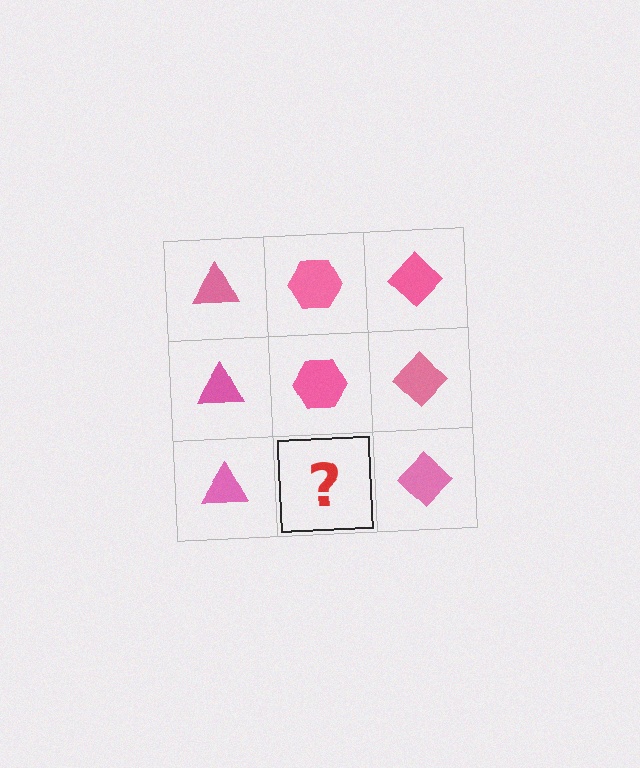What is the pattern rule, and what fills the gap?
The rule is that each column has a consistent shape. The gap should be filled with a pink hexagon.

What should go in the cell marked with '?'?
The missing cell should contain a pink hexagon.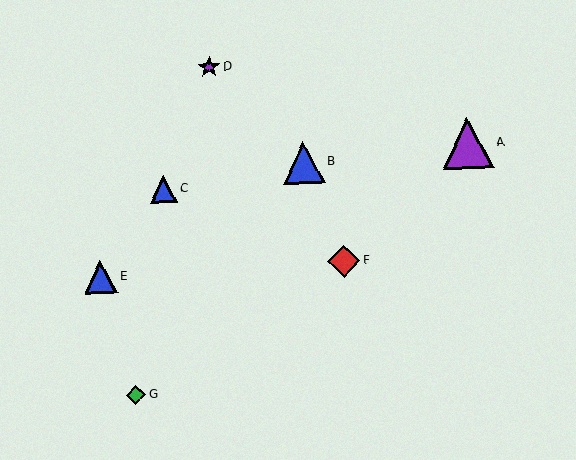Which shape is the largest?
The purple triangle (labeled A) is the largest.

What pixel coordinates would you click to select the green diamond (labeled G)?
Click at (136, 395) to select the green diamond G.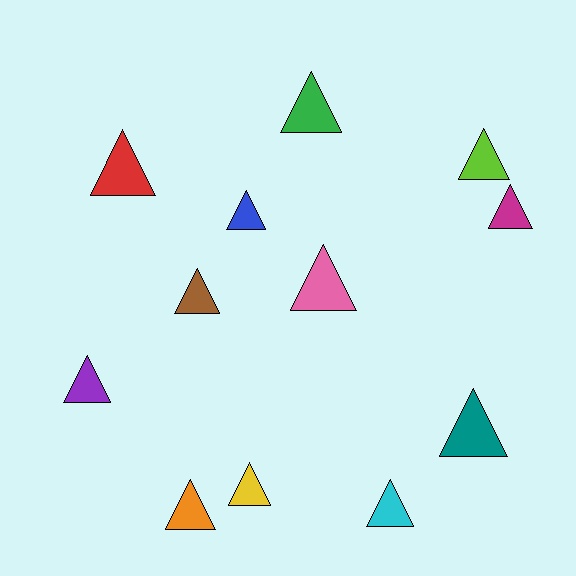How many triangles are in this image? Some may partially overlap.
There are 12 triangles.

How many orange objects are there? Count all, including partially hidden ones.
There is 1 orange object.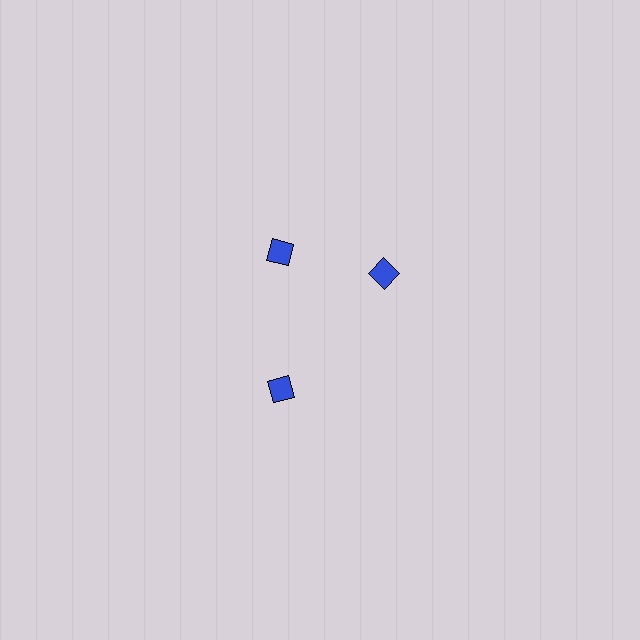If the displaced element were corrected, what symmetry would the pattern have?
It would have 3-fold rotational symmetry — the pattern would map onto itself every 120 degrees.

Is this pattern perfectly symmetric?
No. The 3 blue diamonds are arranged in a ring, but one element near the 3 o'clock position is rotated out of alignment along the ring, breaking the 3-fold rotational symmetry.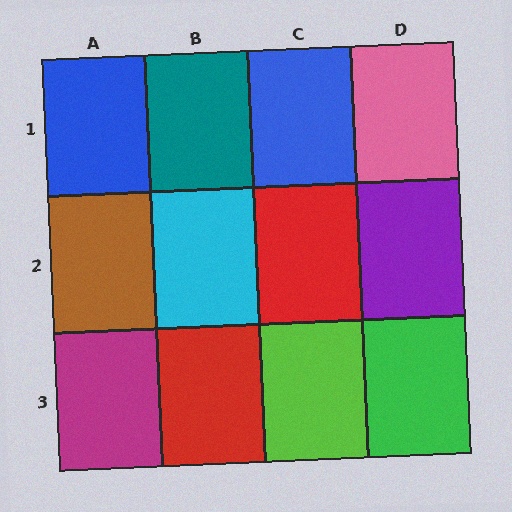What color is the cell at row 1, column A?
Blue.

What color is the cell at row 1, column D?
Pink.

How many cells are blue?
2 cells are blue.